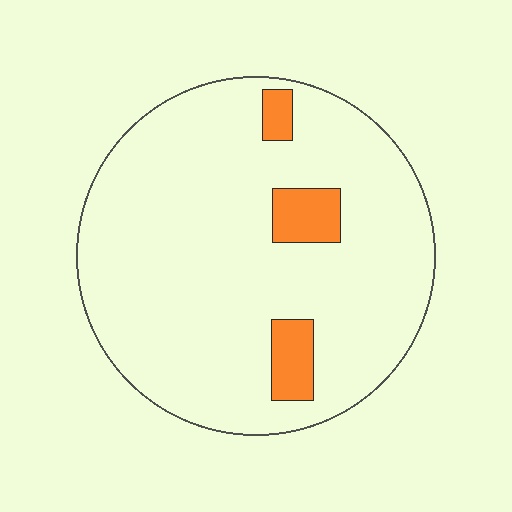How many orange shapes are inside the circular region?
3.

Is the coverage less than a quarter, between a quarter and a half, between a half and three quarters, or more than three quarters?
Less than a quarter.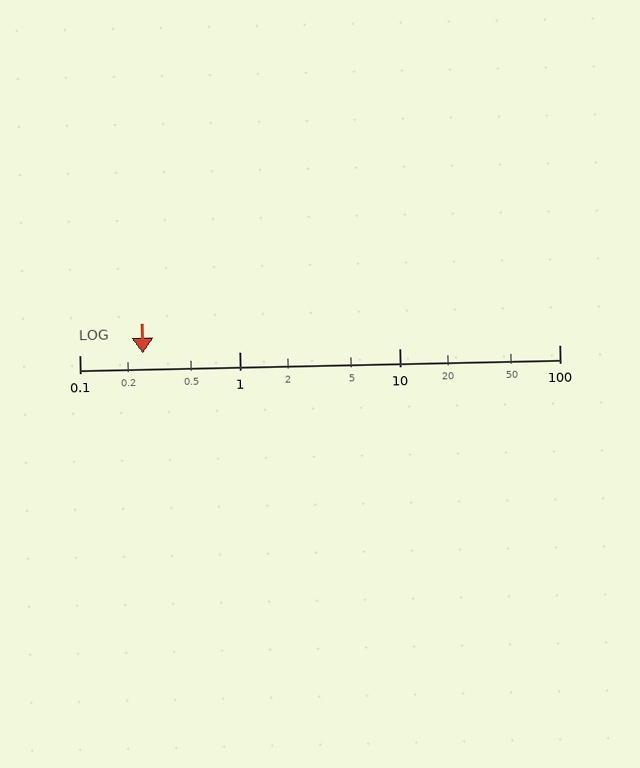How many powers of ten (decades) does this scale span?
The scale spans 3 decades, from 0.1 to 100.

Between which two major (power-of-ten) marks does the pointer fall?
The pointer is between 0.1 and 1.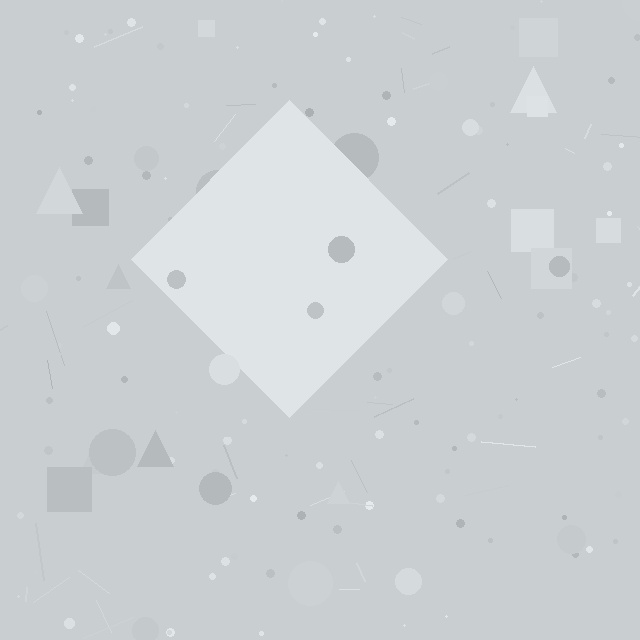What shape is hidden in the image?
A diamond is hidden in the image.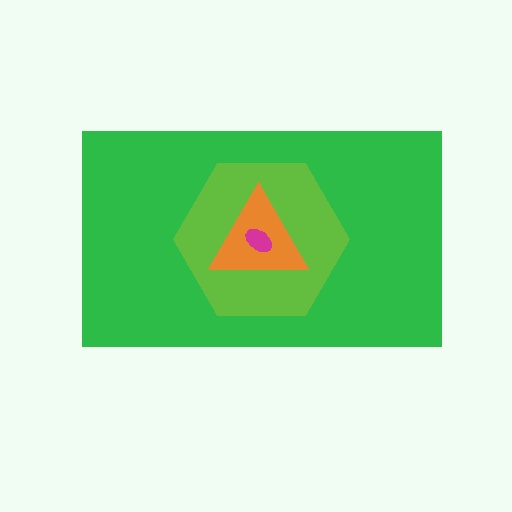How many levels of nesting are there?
4.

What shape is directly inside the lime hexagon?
The orange triangle.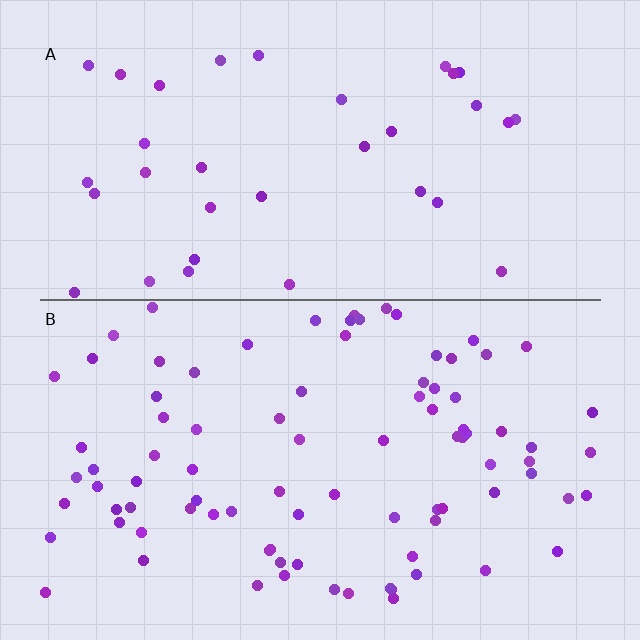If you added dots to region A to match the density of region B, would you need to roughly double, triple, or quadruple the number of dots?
Approximately triple.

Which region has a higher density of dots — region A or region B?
B (the bottom).